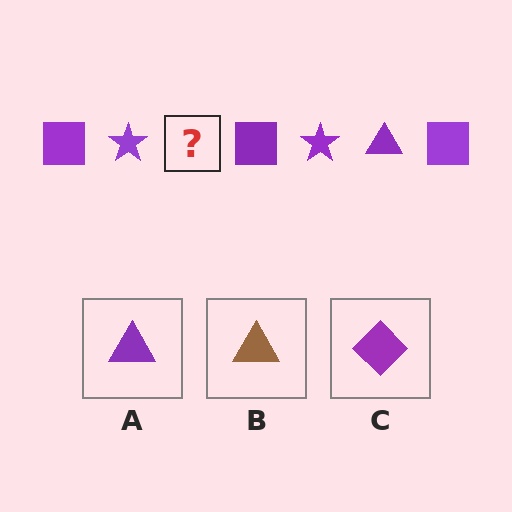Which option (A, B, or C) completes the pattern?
A.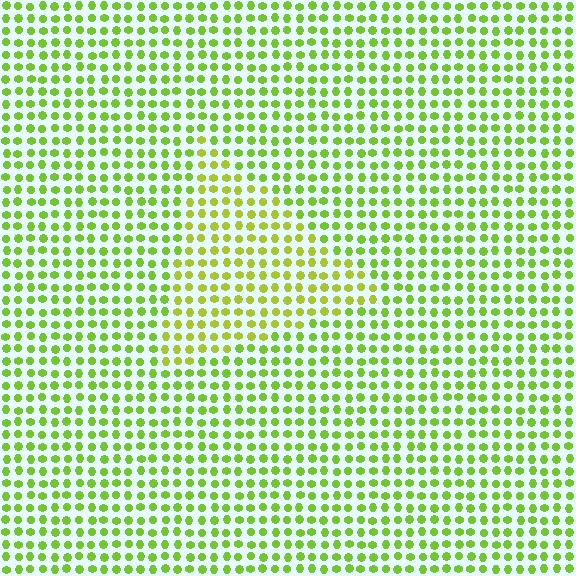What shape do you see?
I see a triangle.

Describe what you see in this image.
The image is filled with small lime elements in a uniform arrangement. A triangle-shaped region is visible where the elements are tinted to a slightly different hue, forming a subtle color boundary.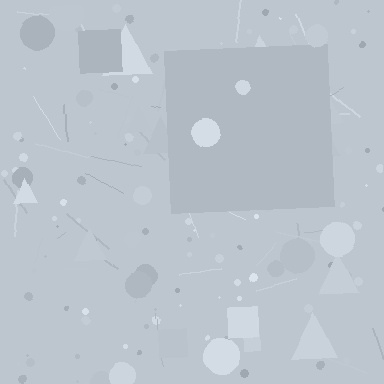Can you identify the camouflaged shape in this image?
The camouflaged shape is a square.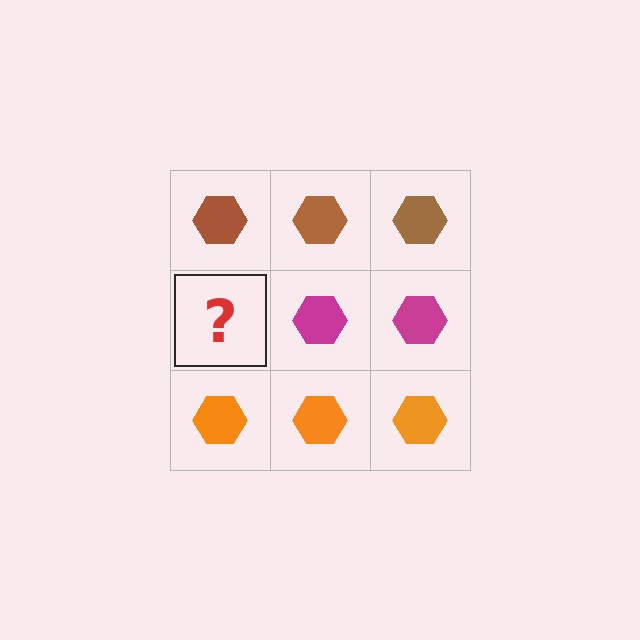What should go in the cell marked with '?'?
The missing cell should contain a magenta hexagon.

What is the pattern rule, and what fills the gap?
The rule is that each row has a consistent color. The gap should be filled with a magenta hexagon.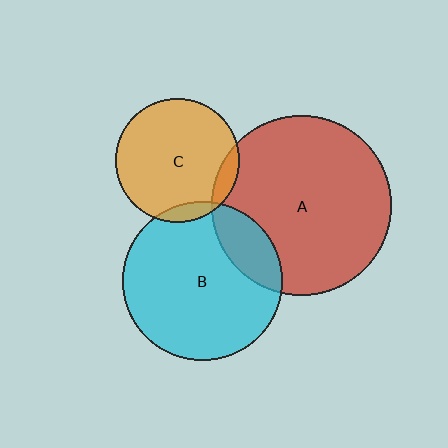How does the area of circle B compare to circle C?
Approximately 1.7 times.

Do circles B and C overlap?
Yes.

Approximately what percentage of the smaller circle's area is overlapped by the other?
Approximately 5%.